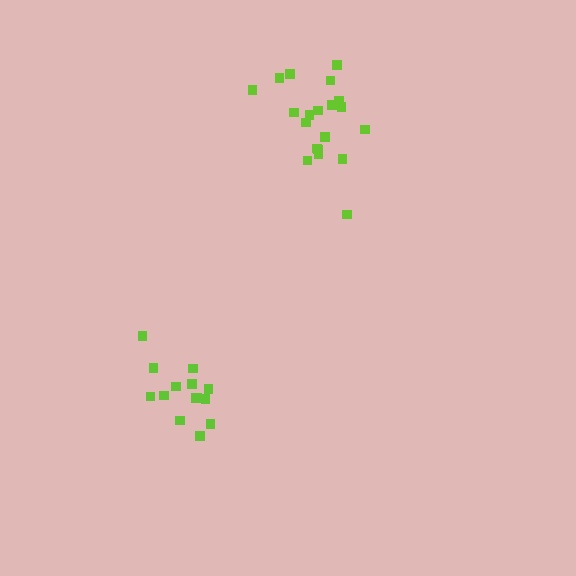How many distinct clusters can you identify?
There are 2 distinct clusters.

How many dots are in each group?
Group 1: 20 dots, Group 2: 14 dots (34 total).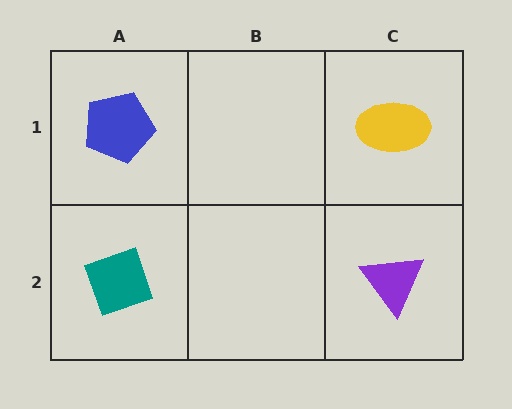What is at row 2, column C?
A purple triangle.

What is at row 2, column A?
A teal diamond.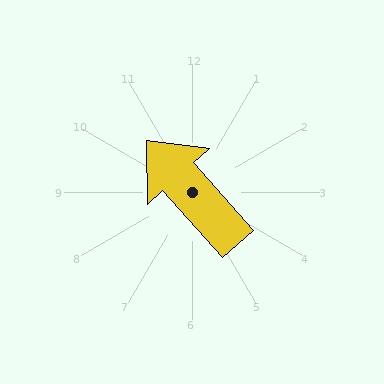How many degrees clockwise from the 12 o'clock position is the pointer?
Approximately 318 degrees.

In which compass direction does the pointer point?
Northwest.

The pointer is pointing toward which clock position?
Roughly 11 o'clock.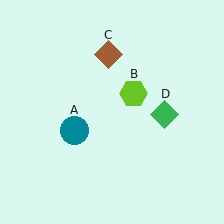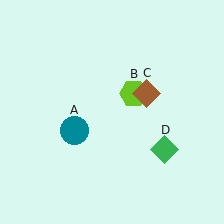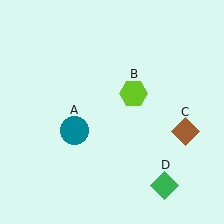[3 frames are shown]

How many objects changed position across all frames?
2 objects changed position: brown diamond (object C), green diamond (object D).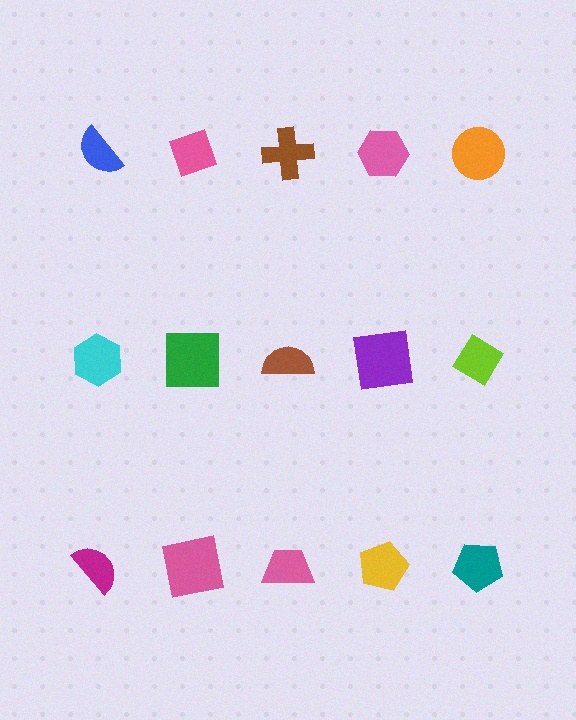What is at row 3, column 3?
A pink trapezoid.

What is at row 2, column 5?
A lime diamond.